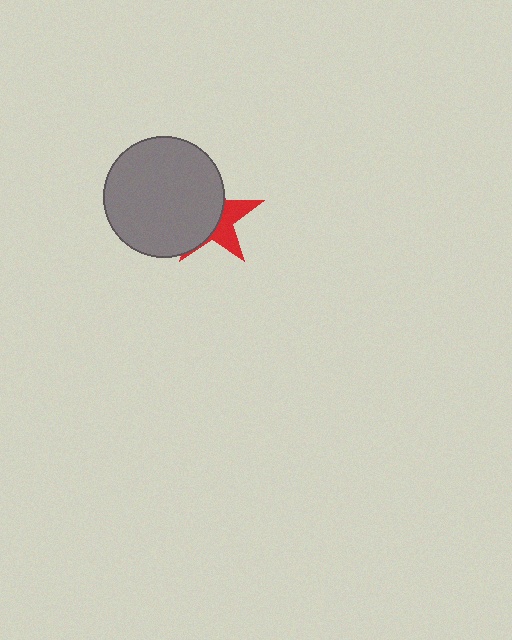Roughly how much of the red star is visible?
A small part of it is visible (roughly 37%).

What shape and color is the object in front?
The object in front is a gray circle.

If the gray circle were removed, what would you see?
You would see the complete red star.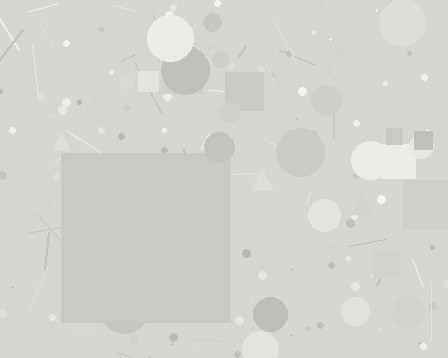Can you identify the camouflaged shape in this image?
The camouflaged shape is a square.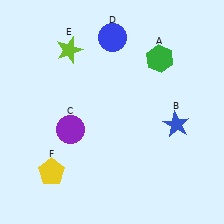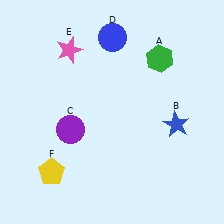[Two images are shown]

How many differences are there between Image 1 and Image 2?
There is 1 difference between the two images.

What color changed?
The star (E) changed from lime in Image 1 to pink in Image 2.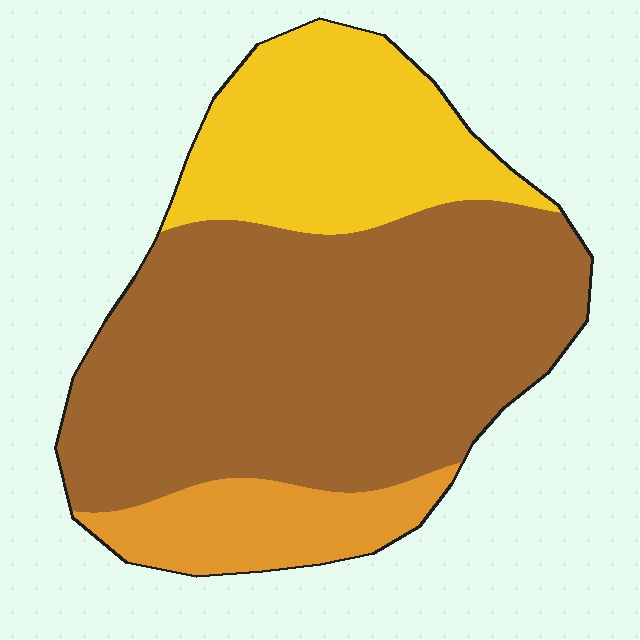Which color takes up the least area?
Orange, at roughly 15%.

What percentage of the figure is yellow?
Yellow takes up about one quarter (1/4) of the figure.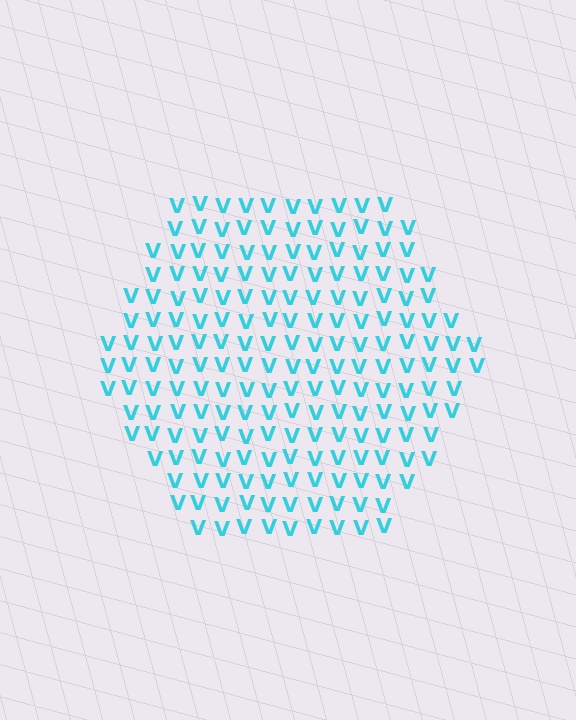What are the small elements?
The small elements are letter V's.